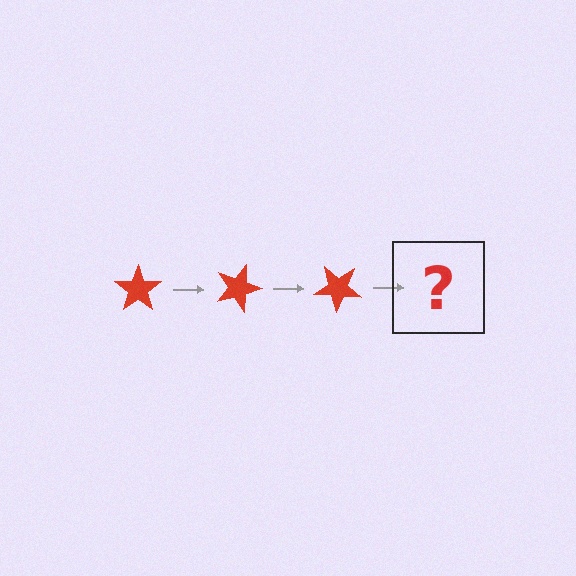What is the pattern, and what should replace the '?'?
The pattern is that the star rotates 20 degrees each step. The '?' should be a red star rotated 60 degrees.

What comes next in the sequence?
The next element should be a red star rotated 60 degrees.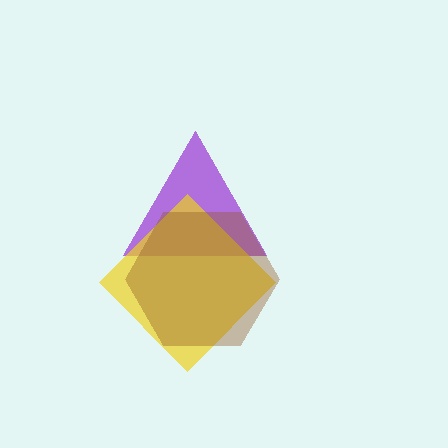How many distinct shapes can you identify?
There are 3 distinct shapes: a purple triangle, a yellow diamond, a brown hexagon.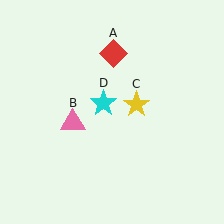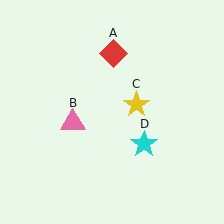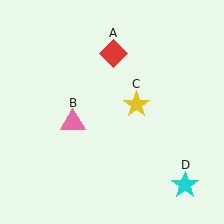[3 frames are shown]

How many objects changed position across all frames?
1 object changed position: cyan star (object D).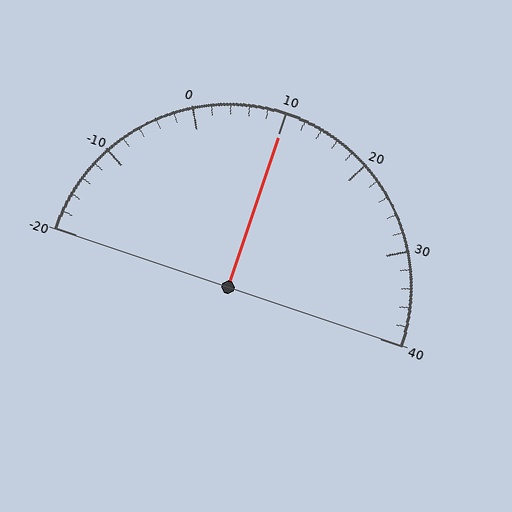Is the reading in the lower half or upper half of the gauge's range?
The reading is in the upper half of the range (-20 to 40).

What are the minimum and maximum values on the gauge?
The gauge ranges from -20 to 40.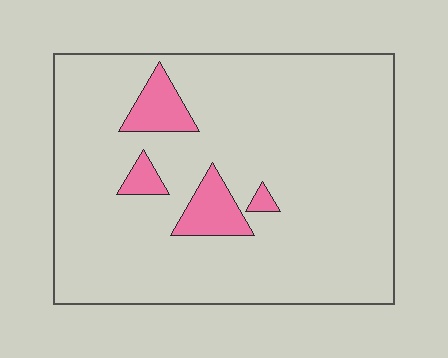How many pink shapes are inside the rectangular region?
4.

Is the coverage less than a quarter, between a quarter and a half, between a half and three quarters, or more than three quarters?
Less than a quarter.